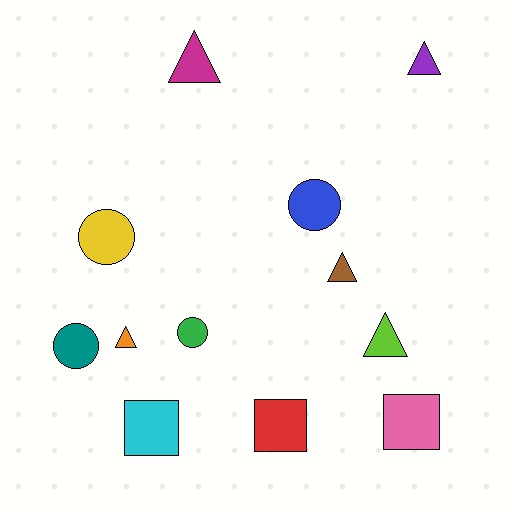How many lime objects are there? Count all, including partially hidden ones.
There is 1 lime object.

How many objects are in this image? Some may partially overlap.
There are 12 objects.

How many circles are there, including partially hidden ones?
There are 4 circles.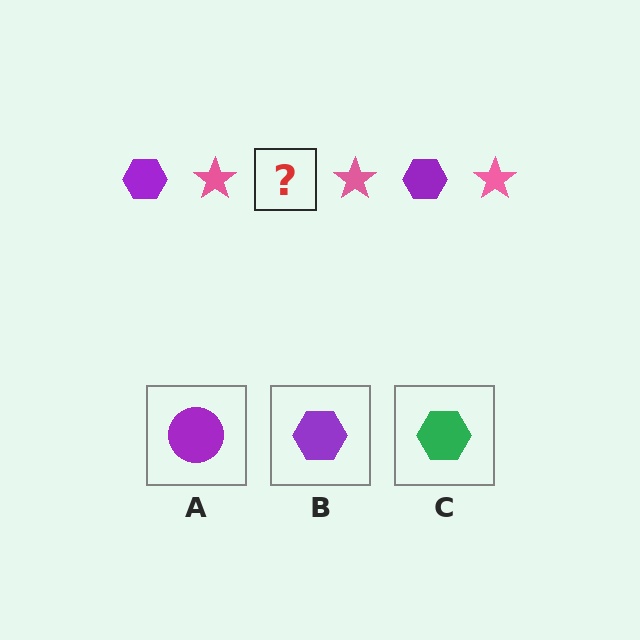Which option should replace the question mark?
Option B.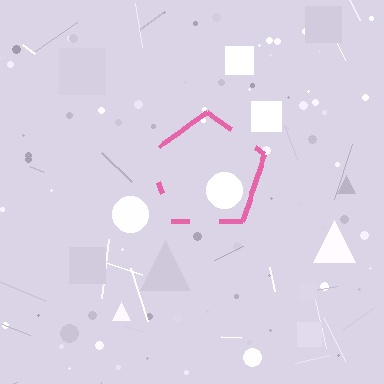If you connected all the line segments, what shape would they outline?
They would outline a pentagon.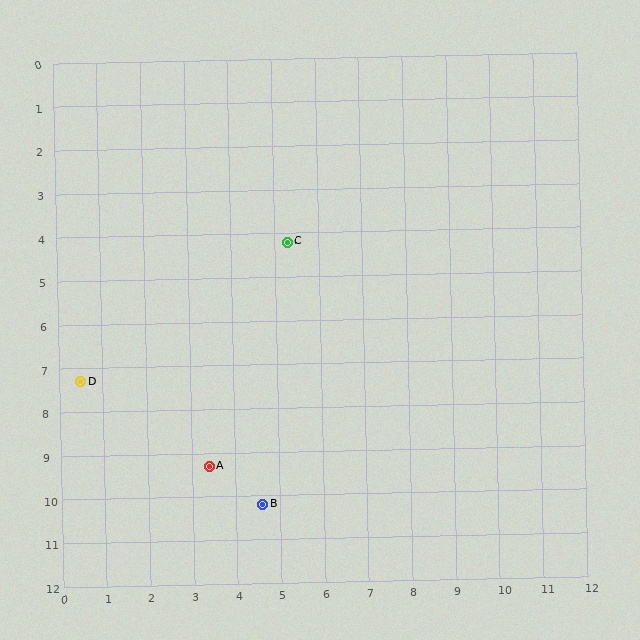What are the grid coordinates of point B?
Point B is at approximately (4.6, 10.2).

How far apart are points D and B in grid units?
Points D and B are about 5.0 grid units apart.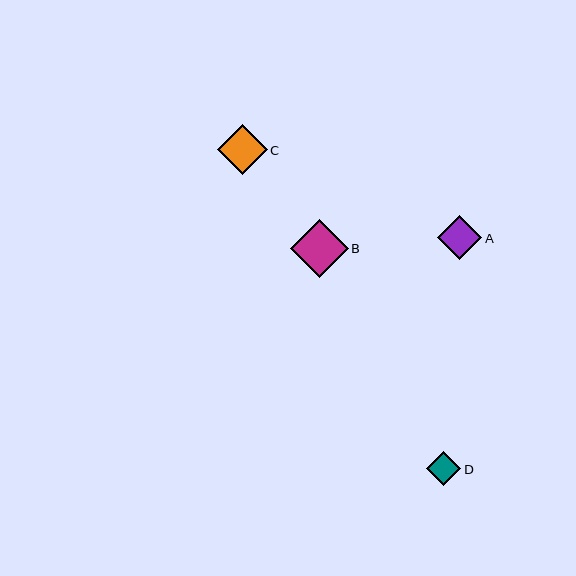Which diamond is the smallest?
Diamond D is the smallest with a size of approximately 34 pixels.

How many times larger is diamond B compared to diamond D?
Diamond B is approximately 1.7 times the size of diamond D.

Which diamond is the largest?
Diamond B is the largest with a size of approximately 58 pixels.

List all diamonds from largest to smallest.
From largest to smallest: B, C, A, D.